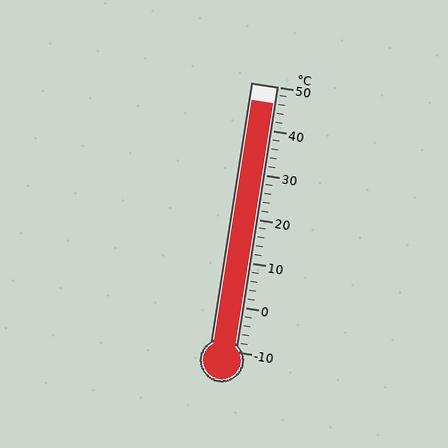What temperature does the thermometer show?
The thermometer shows approximately 46°C.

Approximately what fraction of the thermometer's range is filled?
The thermometer is filled to approximately 95% of its range.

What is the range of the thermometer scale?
The thermometer scale ranges from -10°C to 50°C.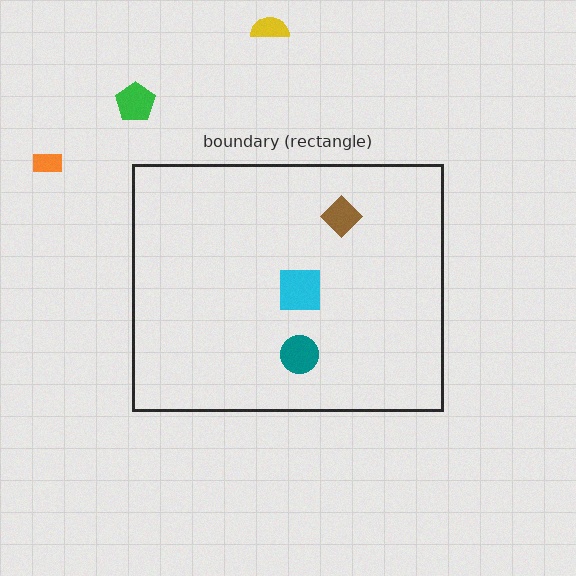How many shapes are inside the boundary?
3 inside, 3 outside.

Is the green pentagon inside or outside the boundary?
Outside.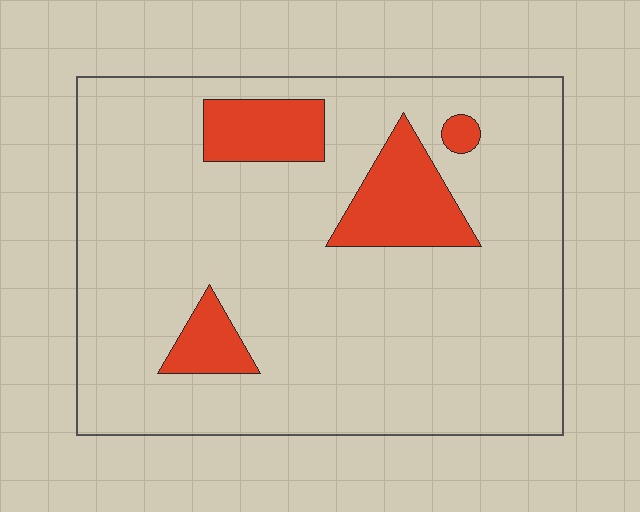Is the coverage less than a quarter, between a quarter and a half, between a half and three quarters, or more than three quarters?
Less than a quarter.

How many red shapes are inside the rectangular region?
4.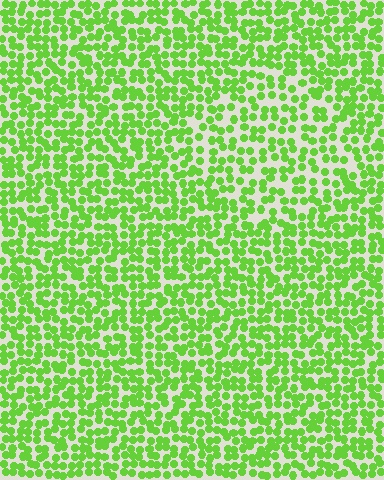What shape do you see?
I see a diamond.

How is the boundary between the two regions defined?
The boundary is defined by a change in element density (approximately 1.5x ratio). All elements are the same color, size, and shape.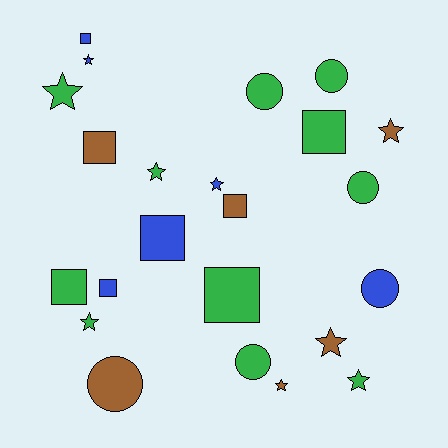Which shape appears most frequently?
Star, with 9 objects.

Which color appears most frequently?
Green, with 11 objects.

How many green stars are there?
There are 4 green stars.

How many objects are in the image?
There are 23 objects.